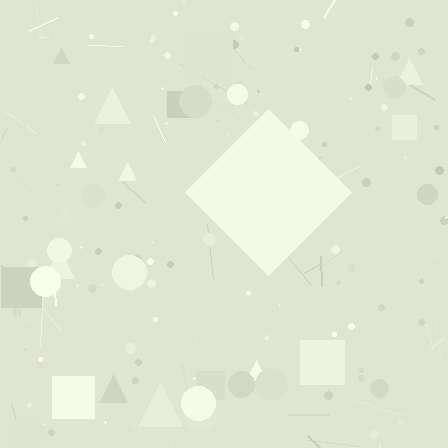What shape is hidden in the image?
A diamond is hidden in the image.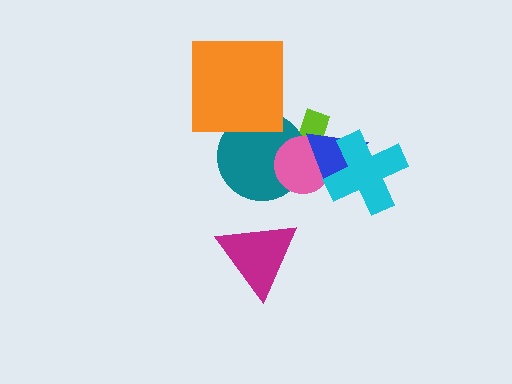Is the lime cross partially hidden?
Yes, it is partially covered by another shape.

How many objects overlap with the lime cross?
4 objects overlap with the lime cross.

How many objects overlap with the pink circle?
4 objects overlap with the pink circle.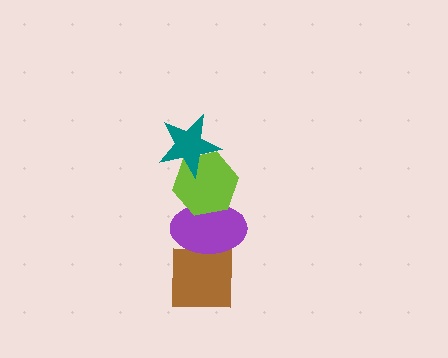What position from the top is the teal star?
The teal star is 1st from the top.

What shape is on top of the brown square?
The purple ellipse is on top of the brown square.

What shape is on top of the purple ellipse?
The lime hexagon is on top of the purple ellipse.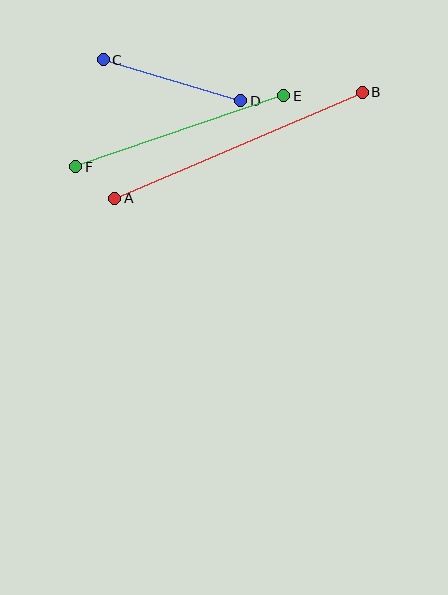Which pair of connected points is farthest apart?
Points A and B are farthest apart.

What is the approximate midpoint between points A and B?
The midpoint is at approximately (238, 145) pixels.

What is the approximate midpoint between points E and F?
The midpoint is at approximately (180, 131) pixels.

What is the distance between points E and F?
The distance is approximately 220 pixels.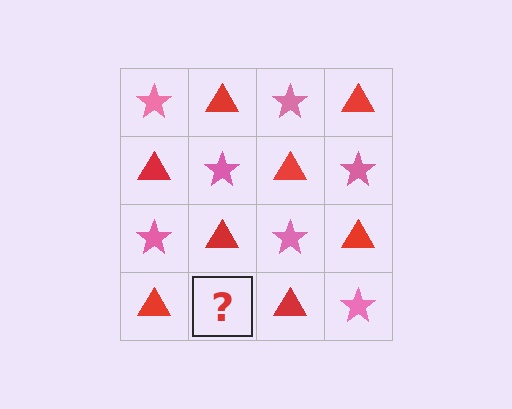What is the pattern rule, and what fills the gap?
The rule is that it alternates pink star and red triangle in a checkerboard pattern. The gap should be filled with a pink star.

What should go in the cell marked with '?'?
The missing cell should contain a pink star.